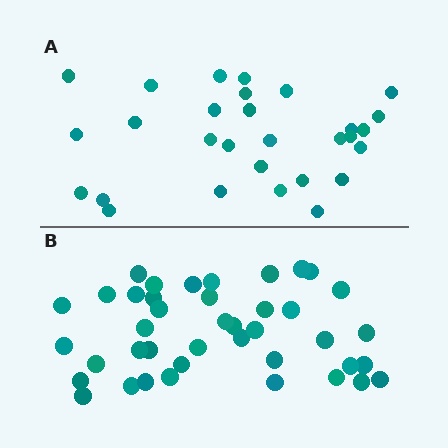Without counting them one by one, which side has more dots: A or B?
Region B (the bottom region) has more dots.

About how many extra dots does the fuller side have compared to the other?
Region B has roughly 12 or so more dots than region A.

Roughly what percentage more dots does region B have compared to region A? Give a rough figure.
About 40% more.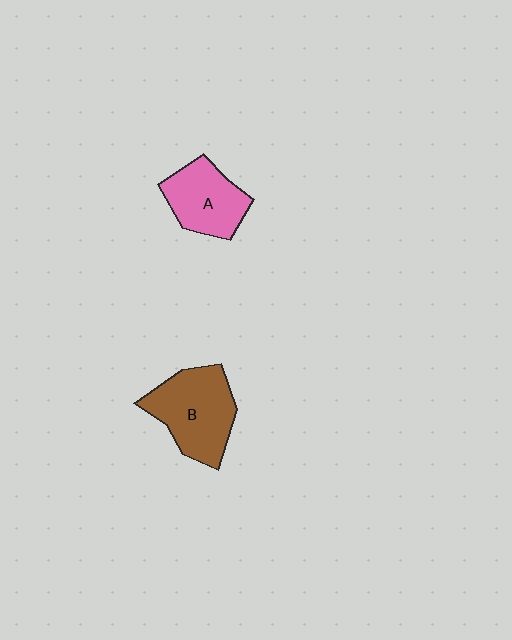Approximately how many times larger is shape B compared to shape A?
Approximately 1.3 times.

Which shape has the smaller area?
Shape A (pink).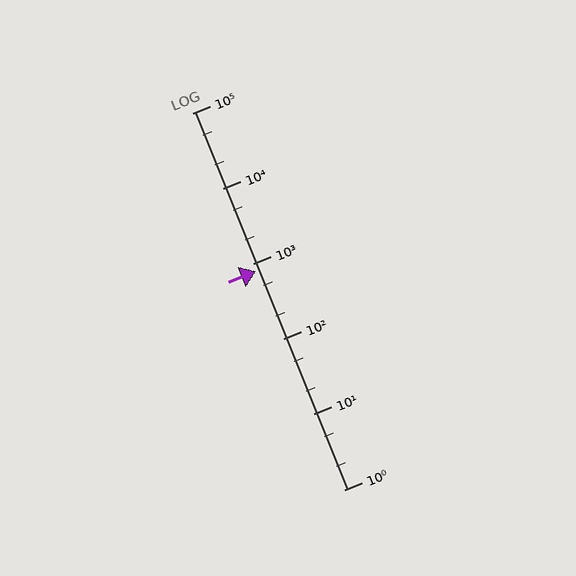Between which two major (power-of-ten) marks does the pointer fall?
The pointer is between 100 and 1000.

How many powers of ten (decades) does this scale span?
The scale spans 5 decades, from 1 to 100000.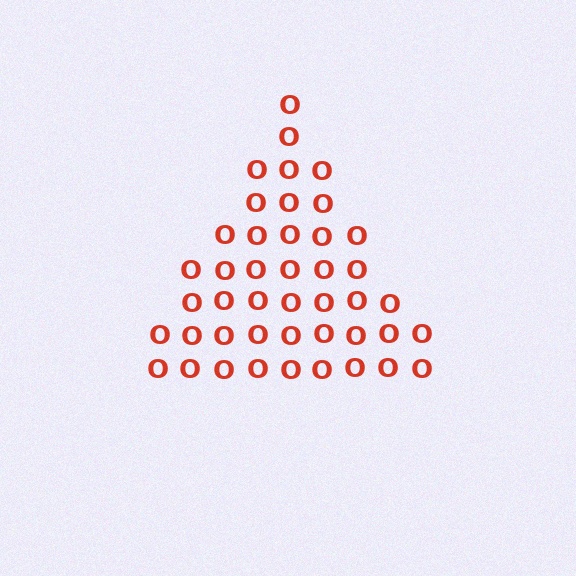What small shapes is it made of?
It is made of small letter O's.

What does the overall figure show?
The overall figure shows a triangle.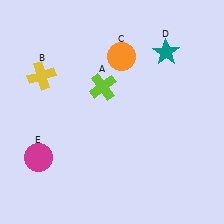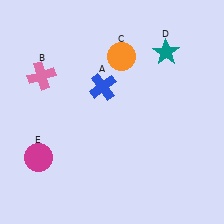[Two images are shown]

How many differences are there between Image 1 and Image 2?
There are 2 differences between the two images.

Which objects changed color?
A changed from lime to blue. B changed from yellow to pink.